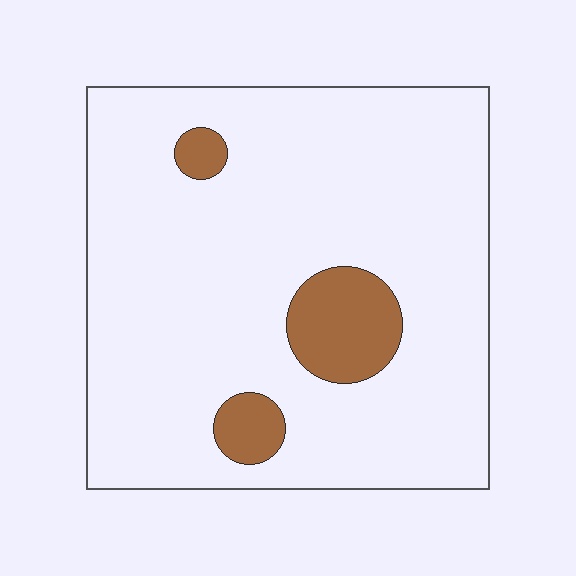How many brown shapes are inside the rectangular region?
3.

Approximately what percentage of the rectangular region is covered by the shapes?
Approximately 10%.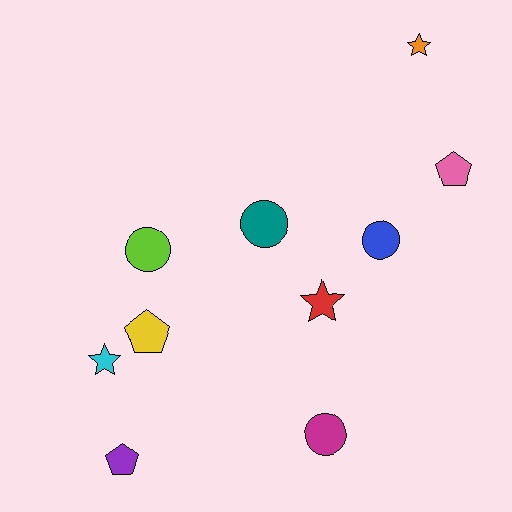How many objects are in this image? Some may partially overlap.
There are 10 objects.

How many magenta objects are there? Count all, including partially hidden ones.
There is 1 magenta object.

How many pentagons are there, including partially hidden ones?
There are 3 pentagons.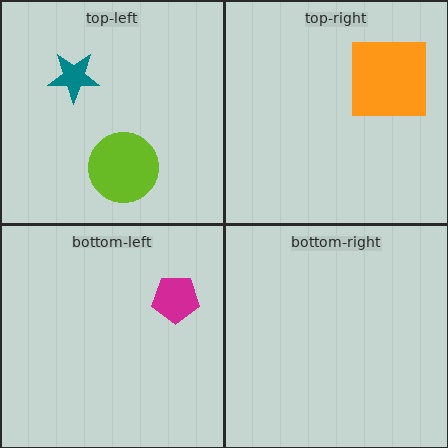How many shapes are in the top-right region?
1.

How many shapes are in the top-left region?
2.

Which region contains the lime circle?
The top-left region.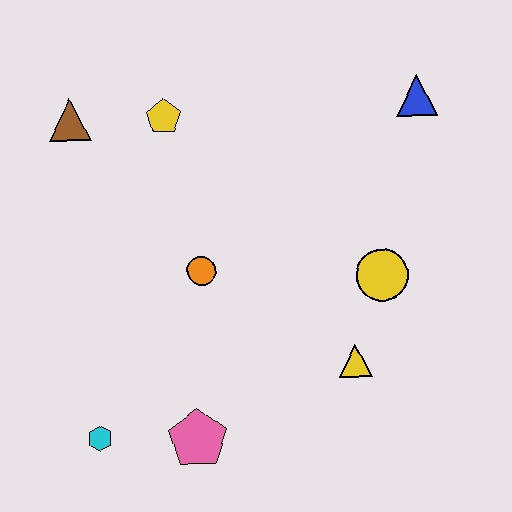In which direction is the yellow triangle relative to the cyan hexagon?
The yellow triangle is to the right of the cyan hexagon.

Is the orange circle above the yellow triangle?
Yes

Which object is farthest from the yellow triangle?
The brown triangle is farthest from the yellow triangle.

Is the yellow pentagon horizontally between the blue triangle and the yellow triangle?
No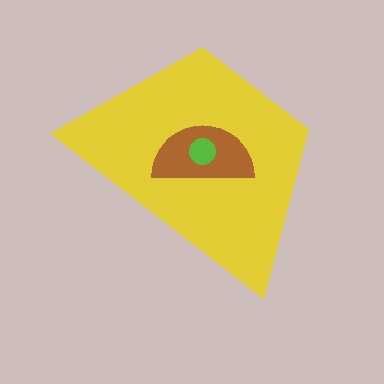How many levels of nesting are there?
3.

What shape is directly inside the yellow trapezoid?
The brown semicircle.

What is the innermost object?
The lime circle.